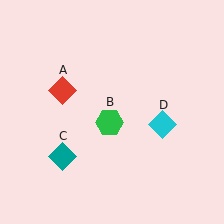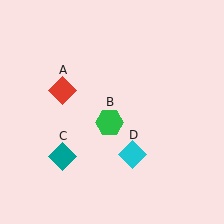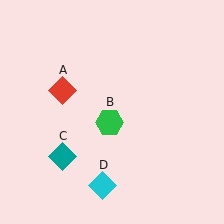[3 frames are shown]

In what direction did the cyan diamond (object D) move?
The cyan diamond (object D) moved down and to the left.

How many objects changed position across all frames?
1 object changed position: cyan diamond (object D).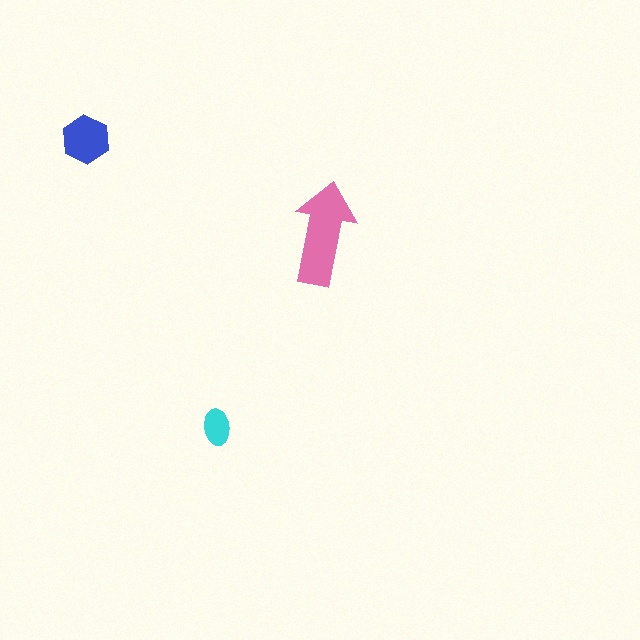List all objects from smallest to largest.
The cyan ellipse, the blue hexagon, the pink arrow.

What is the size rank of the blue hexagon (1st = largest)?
2nd.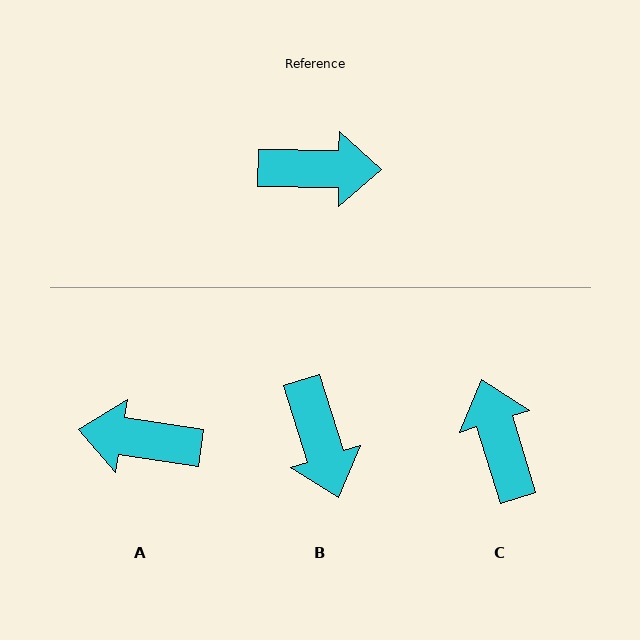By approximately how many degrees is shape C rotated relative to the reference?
Approximately 108 degrees counter-clockwise.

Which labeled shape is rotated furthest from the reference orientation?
A, about 172 degrees away.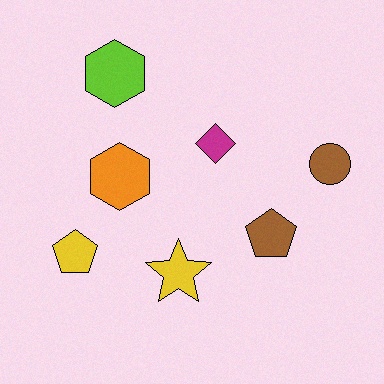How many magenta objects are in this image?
There is 1 magenta object.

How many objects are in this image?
There are 7 objects.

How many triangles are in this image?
There are no triangles.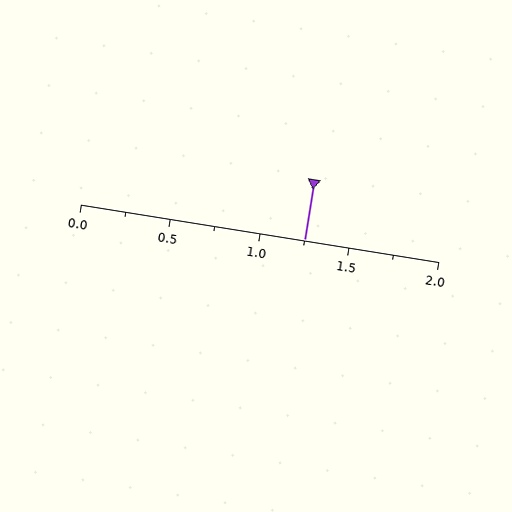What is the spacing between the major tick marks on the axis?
The major ticks are spaced 0.5 apart.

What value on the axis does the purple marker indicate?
The marker indicates approximately 1.25.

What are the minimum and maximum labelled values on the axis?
The axis runs from 0.0 to 2.0.